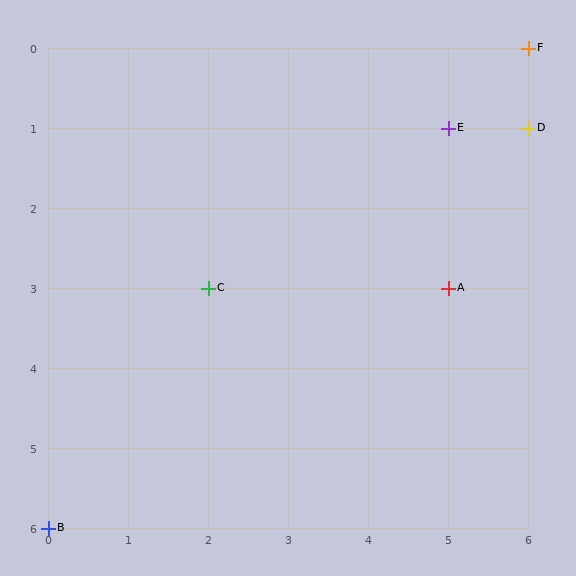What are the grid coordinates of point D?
Point D is at grid coordinates (6, 1).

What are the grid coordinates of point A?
Point A is at grid coordinates (5, 3).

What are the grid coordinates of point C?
Point C is at grid coordinates (2, 3).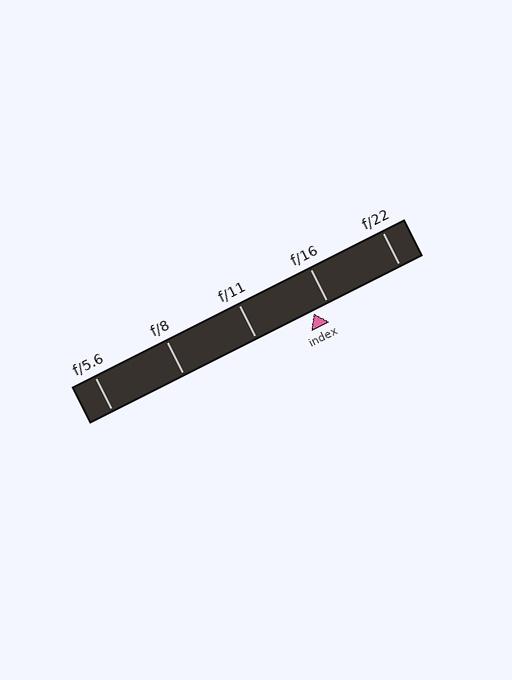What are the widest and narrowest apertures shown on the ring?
The widest aperture shown is f/5.6 and the narrowest is f/22.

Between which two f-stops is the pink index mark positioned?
The index mark is between f/11 and f/16.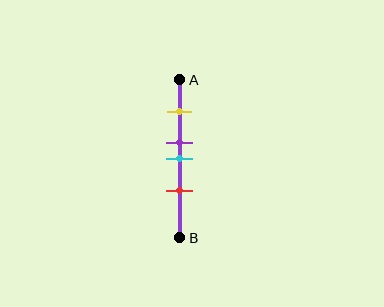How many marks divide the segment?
There are 4 marks dividing the segment.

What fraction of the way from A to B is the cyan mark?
The cyan mark is approximately 50% (0.5) of the way from A to B.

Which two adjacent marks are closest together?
The purple and cyan marks are the closest adjacent pair.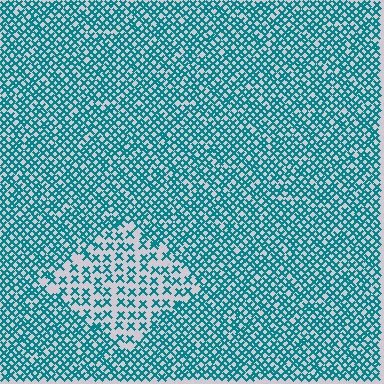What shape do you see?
I see a diamond.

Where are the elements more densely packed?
The elements are more densely packed outside the diamond boundary.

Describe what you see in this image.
The image contains small teal elements arranged at two different densities. A diamond-shaped region is visible where the elements are less densely packed than the surrounding area.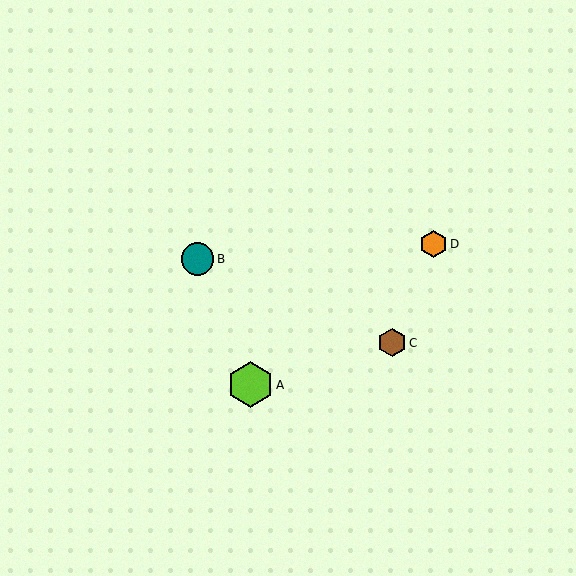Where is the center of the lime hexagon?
The center of the lime hexagon is at (250, 385).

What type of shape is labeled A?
Shape A is a lime hexagon.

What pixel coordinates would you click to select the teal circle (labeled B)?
Click at (198, 259) to select the teal circle B.